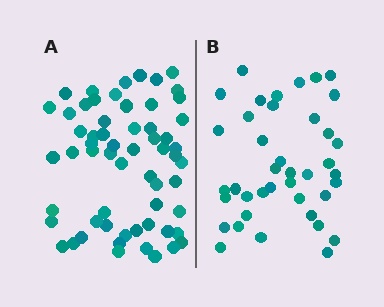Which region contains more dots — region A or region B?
Region A (the left region) has more dots.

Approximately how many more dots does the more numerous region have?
Region A has approximately 20 more dots than region B.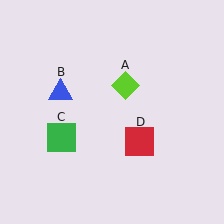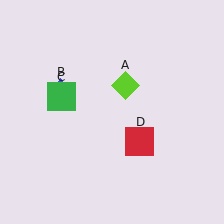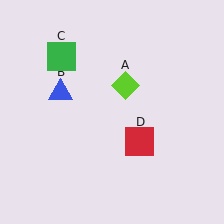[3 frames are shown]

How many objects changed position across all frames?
1 object changed position: green square (object C).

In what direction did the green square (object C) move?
The green square (object C) moved up.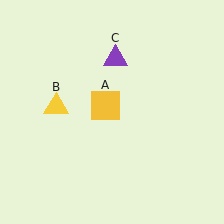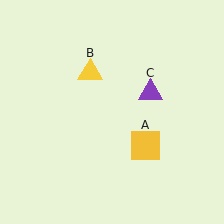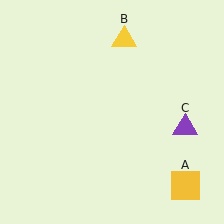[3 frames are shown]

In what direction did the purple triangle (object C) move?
The purple triangle (object C) moved down and to the right.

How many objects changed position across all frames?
3 objects changed position: yellow square (object A), yellow triangle (object B), purple triangle (object C).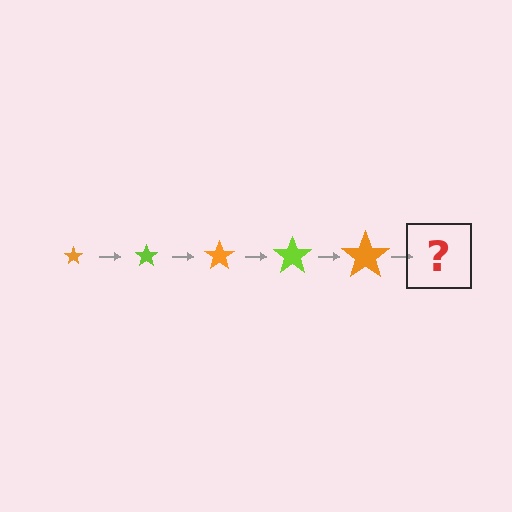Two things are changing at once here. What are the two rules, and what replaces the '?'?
The two rules are that the star grows larger each step and the color cycles through orange and lime. The '?' should be a lime star, larger than the previous one.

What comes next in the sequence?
The next element should be a lime star, larger than the previous one.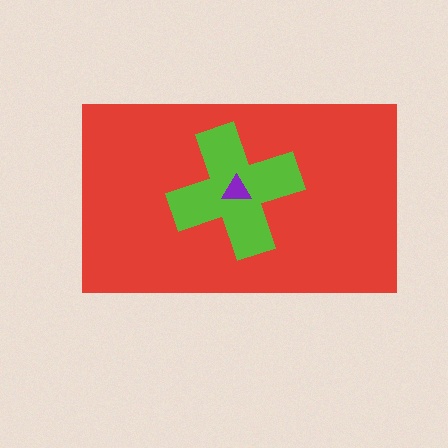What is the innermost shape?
The purple triangle.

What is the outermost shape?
The red rectangle.